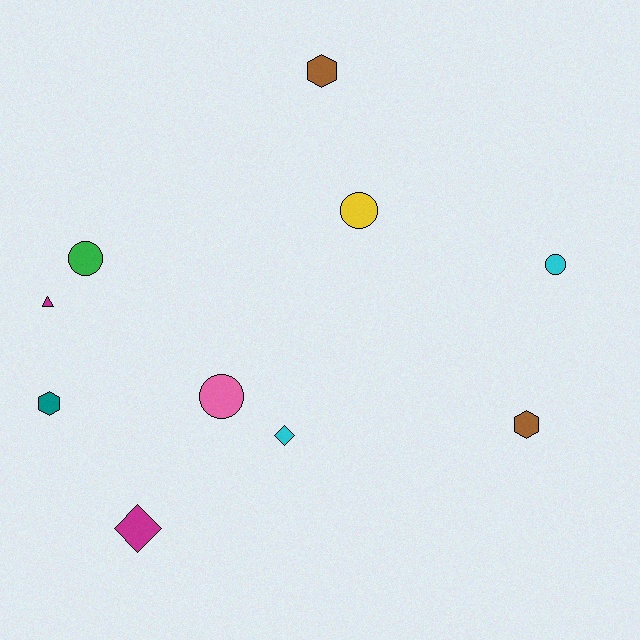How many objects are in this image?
There are 10 objects.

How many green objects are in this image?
There is 1 green object.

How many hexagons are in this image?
There are 3 hexagons.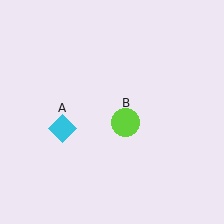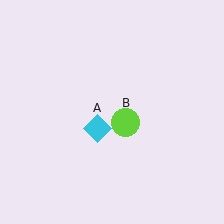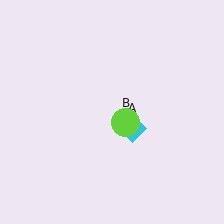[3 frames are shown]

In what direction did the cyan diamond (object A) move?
The cyan diamond (object A) moved right.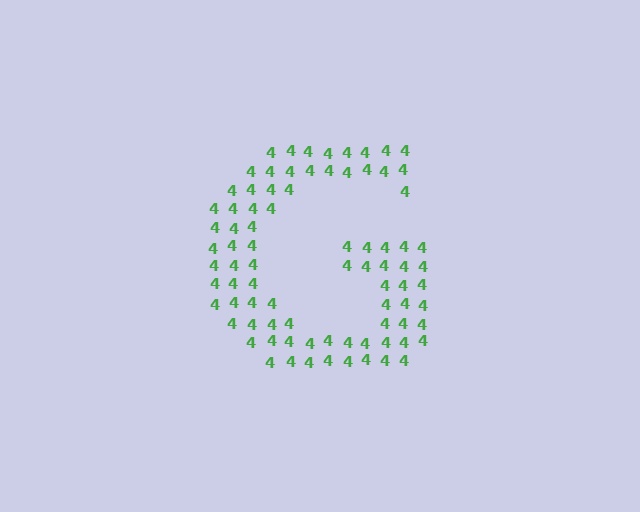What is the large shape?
The large shape is the letter G.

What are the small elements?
The small elements are digit 4's.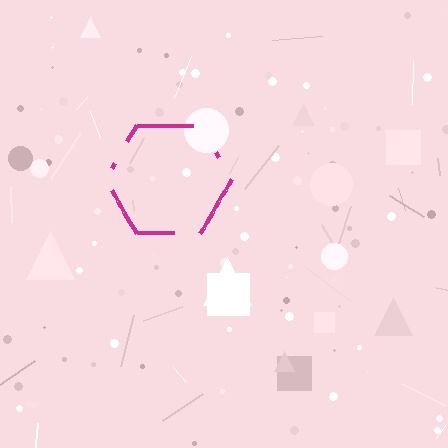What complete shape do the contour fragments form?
The contour fragments form a hexagon.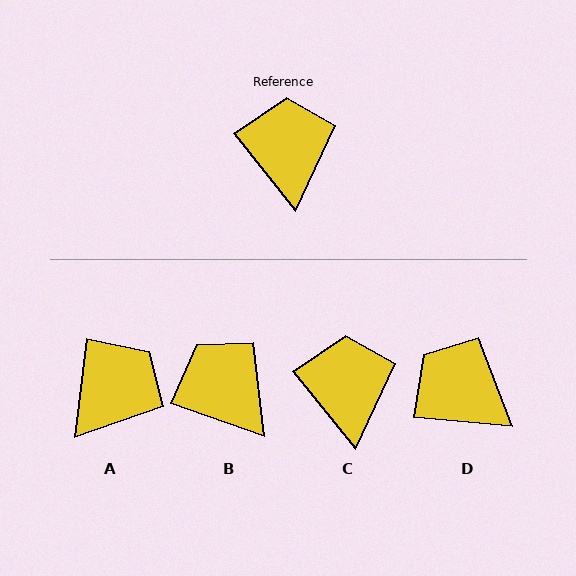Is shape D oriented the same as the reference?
No, it is off by about 47 degrees.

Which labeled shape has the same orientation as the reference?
C.